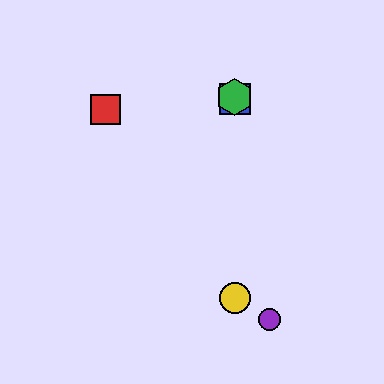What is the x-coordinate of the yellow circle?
The yellow circle is at x≈235.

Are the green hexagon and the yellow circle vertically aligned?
Yes, both are at x≈235.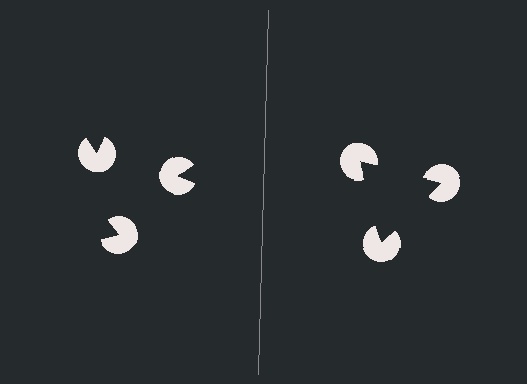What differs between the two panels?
The pac-man discs are positioned identically on both sides; only the wedge orientations differ. On the right they align to a triangle; on the left they are misaligned.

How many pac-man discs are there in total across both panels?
6 — 3 on each side.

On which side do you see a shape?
An illusory triangle appears on the right side. On the left side the wedge cuts are rotated, so no coherent shape forms.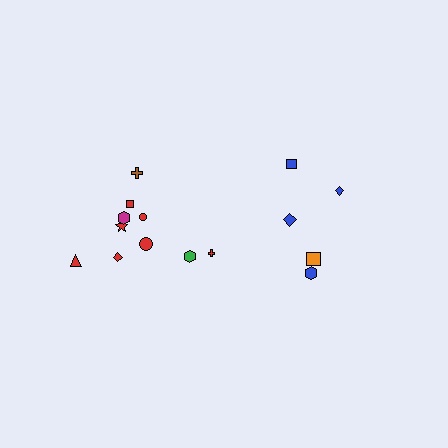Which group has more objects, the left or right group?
The left group.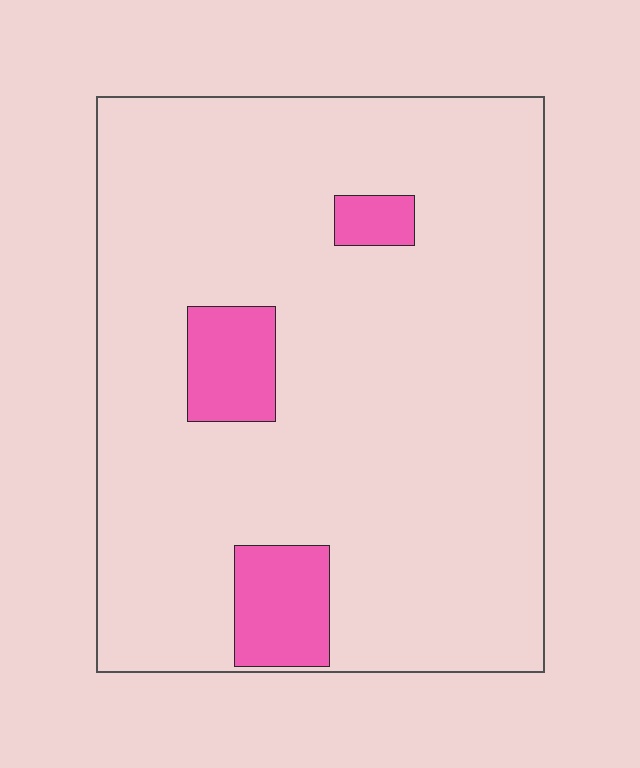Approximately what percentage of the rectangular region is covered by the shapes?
Approximately 10%.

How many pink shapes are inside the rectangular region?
3.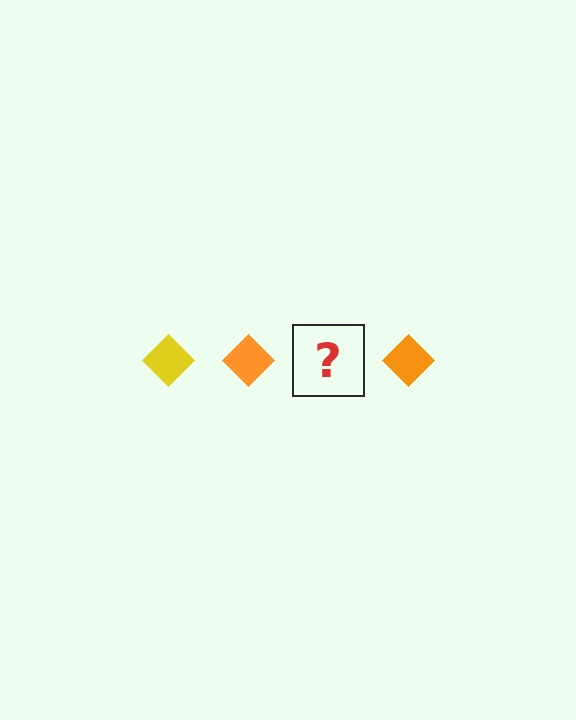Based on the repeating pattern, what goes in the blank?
The blank should be a yellow diamond.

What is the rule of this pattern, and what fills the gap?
The rule is that the pattern cycles through yellow, orange diamonds. The gap should be filled with a yellow diamond.